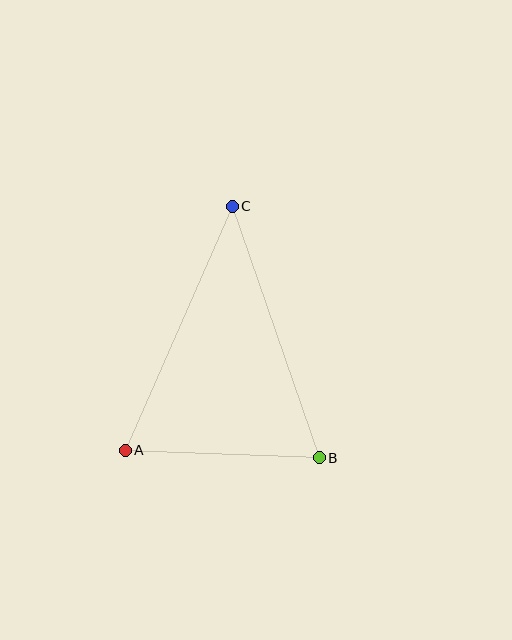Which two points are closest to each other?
Points A and B are closest to each other.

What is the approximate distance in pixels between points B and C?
The distance between B and C is approximately 266 pixels.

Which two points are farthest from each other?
Points A and C are farthest from each other.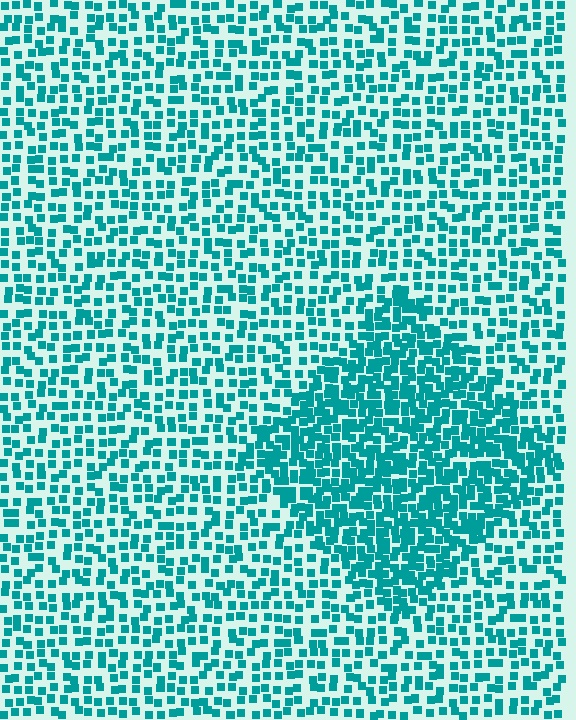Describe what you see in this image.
The image contains small teal elements arranged at two different densities. A diamond-shaped region is visible where the elements are more densely packed than the surrounding area.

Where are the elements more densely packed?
The elements are more densely packed inside the diamond boundary.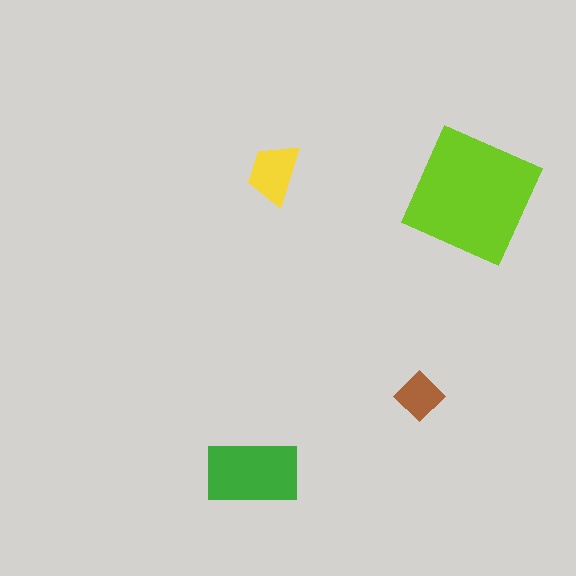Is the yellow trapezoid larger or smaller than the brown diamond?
Larger.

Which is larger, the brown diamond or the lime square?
The lime square.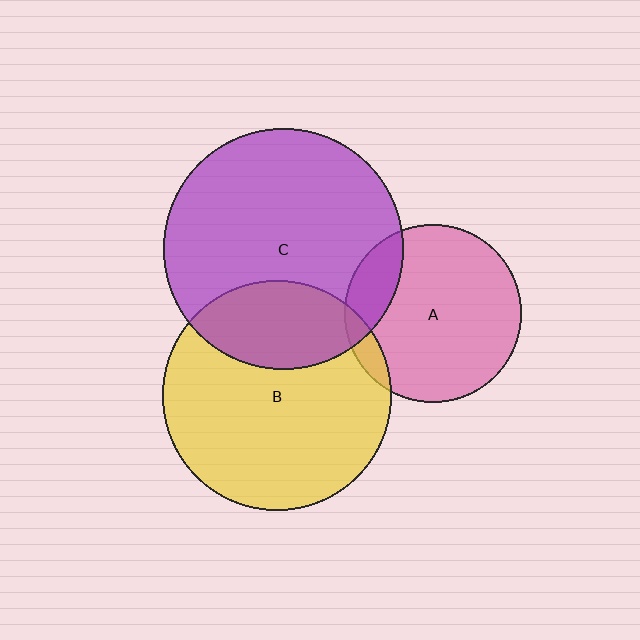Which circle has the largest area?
Circle C (purple).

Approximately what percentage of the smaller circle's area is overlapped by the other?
Approximately 15%.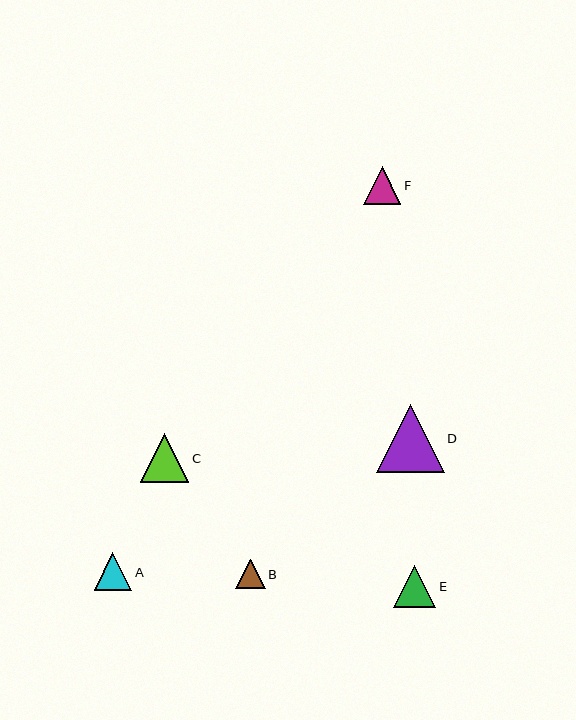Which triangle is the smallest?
Triangle B is the smallest with a size of approximately 30 pixels.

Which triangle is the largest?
Triangle D is the largest with a size of approximately 68 pixels.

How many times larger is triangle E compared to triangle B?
Triangle E is approximately 1.4 times the size of triangle B.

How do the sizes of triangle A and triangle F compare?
Triangle A and triangle F are approximately the same size.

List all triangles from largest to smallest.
From largest to smallest: D, C, E, A, F, B.